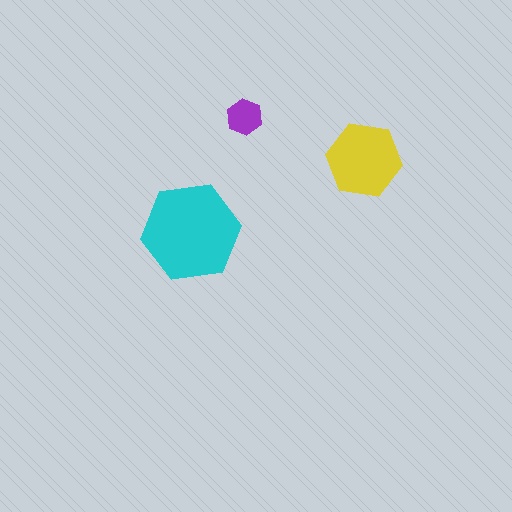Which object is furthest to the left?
The cyan hexagon is leftmost.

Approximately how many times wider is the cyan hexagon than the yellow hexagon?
About 1.5 times wider.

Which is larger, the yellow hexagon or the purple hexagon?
The yellow one.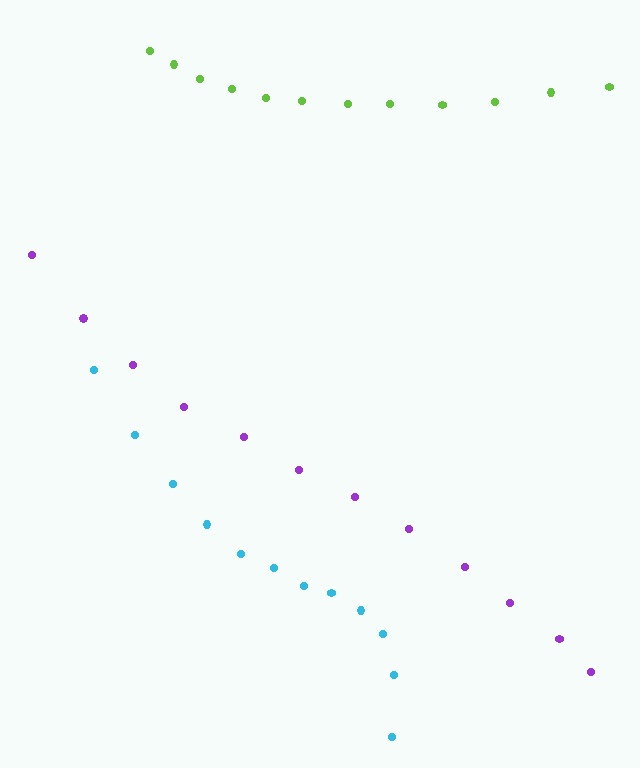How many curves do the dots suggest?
There are 3 distinct paths.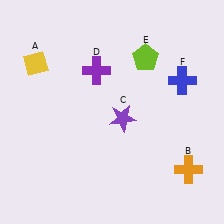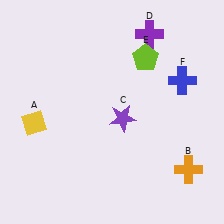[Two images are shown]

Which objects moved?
The objects that moved are: the yellow diamond (A), the purple cross (D).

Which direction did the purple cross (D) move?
The purple cross (D) moved right.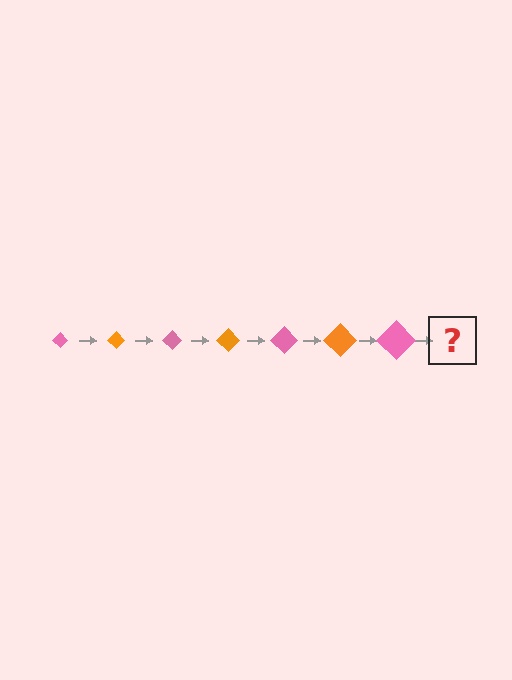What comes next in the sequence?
The next element should be an orange diamond, larger than the previous one.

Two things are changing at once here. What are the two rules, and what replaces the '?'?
The two rules are that the diamond grows larger each step and the color cycles through pink and orange. The '?' should be an orange diamond, larger than the previous one.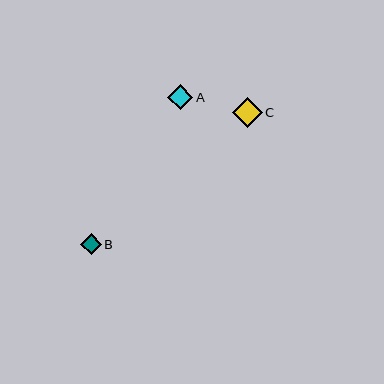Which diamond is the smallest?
Diamond B is the smallest with a size of approximately 21 pixels.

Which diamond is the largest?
Diamond C is the largest with a size of approximately 30 pixels.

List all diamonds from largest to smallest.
From largest to smallest: C, A, B.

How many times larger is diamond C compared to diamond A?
Diamond C is approximately 1.2 times the size of diamond A.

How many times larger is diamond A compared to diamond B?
Diamond A is approximately 1.2 times the size of diamond B.